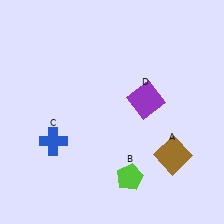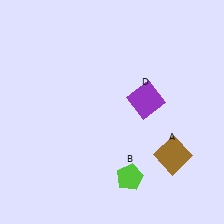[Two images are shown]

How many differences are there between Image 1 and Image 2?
There is 1 difference between the two images.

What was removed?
The blue cross (C) was removed in Image 2.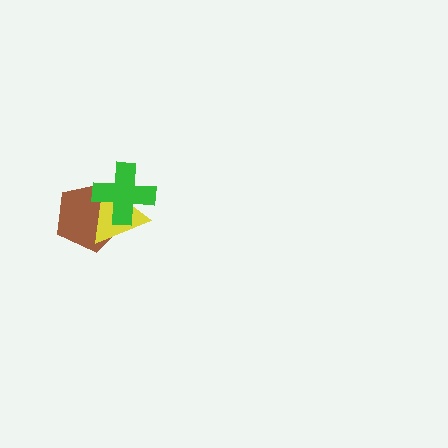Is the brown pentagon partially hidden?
Yes, it is partially covered by another shape.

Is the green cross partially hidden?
No, no other shape covers it.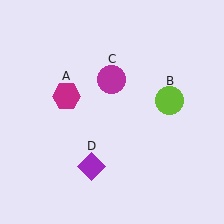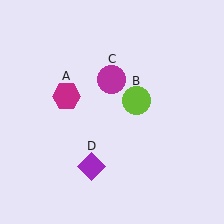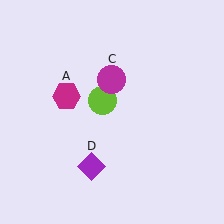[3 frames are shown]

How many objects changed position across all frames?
1 object changed position: lime circle (object B).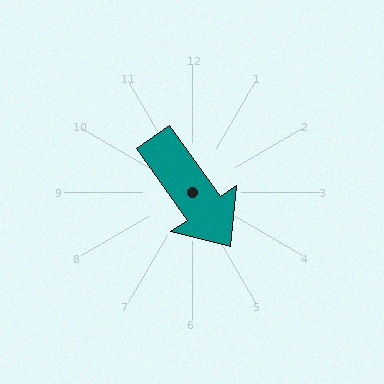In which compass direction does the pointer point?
Southeast.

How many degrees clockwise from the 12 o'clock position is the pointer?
Approximately 145 degrees.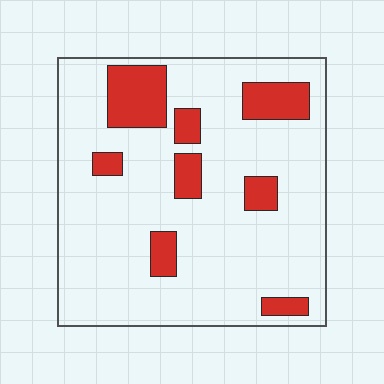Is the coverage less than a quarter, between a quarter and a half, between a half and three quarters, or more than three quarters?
Less than a quarter.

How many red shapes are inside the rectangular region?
8.